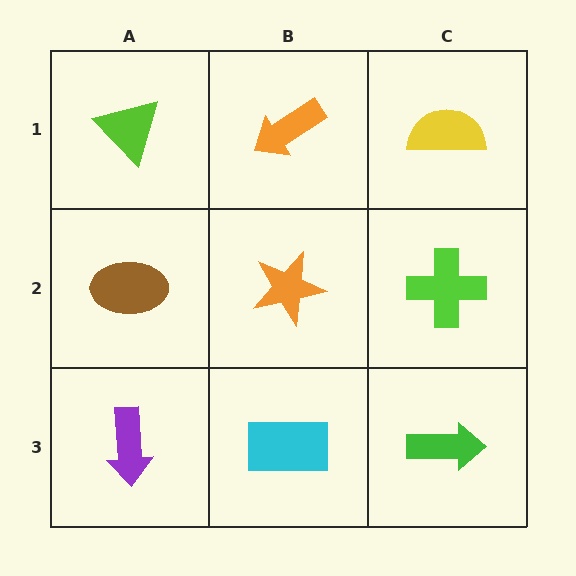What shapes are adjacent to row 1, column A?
A brown ellipse (row 2, column A), an orange arrow (row 1, column B).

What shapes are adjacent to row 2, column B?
An orange arrow (row 1, column B), a cyan rectangle (row 3, column B), a brown ellipse (row 2, column A), a lime cross (row 2, column C).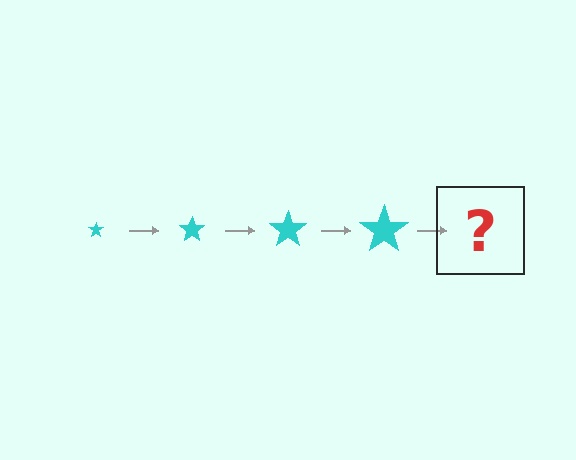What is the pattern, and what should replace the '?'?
The pattern is that the star gets progressively larger each step. The '?' should be a cyan star, larger than the previous one.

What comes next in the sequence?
The next element should be a cyan star, larger than the previous one.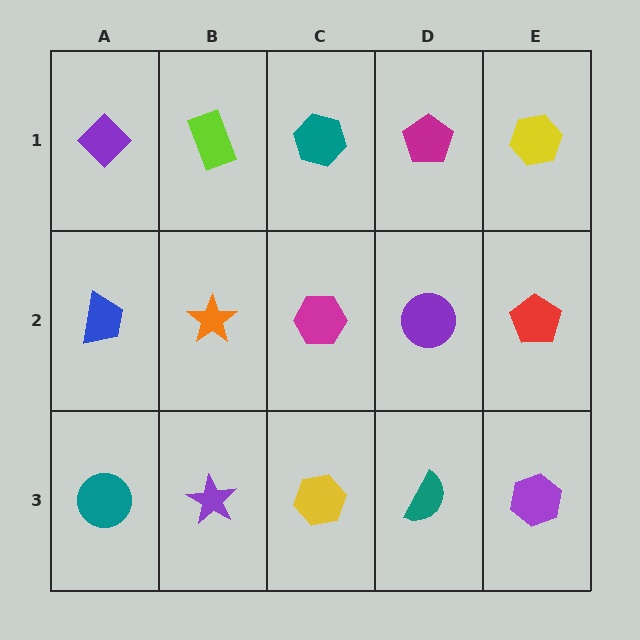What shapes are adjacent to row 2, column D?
A magenta pentagon (row 1, column D), a teal semicircle (row 3, column D), a magenta hexagon (row 2, column C), a red pentagon (row 2, column E).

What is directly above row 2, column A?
A purple diamond.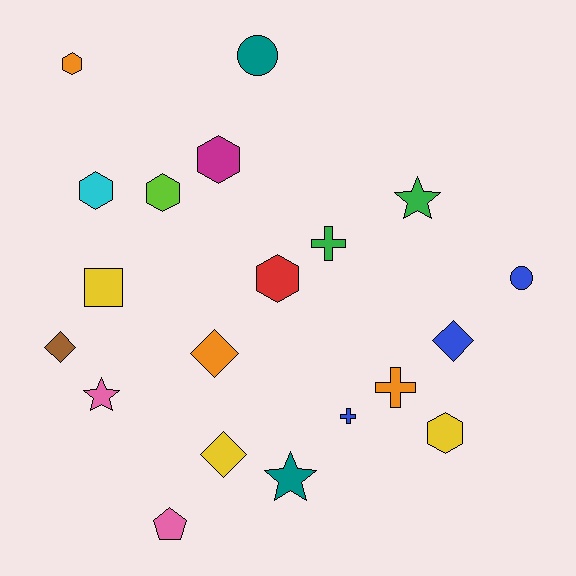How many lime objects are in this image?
There is 1 lime object.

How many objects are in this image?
There are 20 objects.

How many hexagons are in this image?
There are 6 hexagons.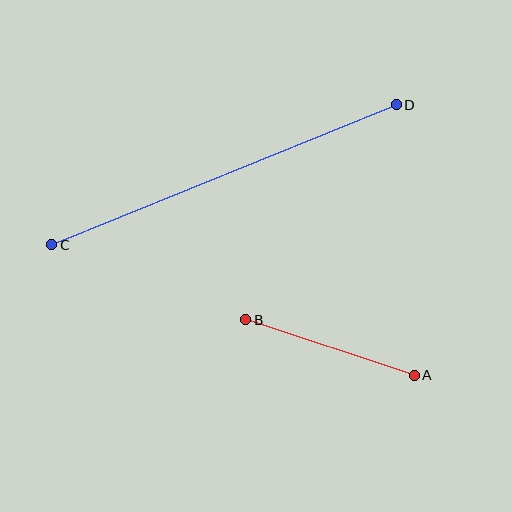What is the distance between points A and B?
The distance is approximately 178 pixels.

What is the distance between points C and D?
The distance is approximately 372 pixels.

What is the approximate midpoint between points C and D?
The midpoint is at approximately (224, 175) pixels.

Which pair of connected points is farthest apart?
Points C and D are farthest apart.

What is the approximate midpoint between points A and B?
The midpoint is at approximately (330, 348) pixels.